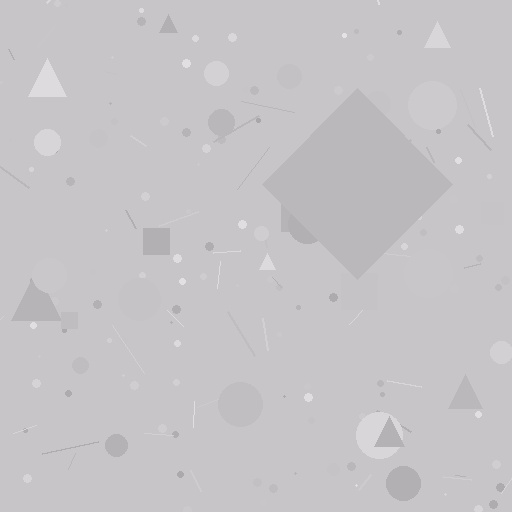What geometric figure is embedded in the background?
A diamond is embedded in the background.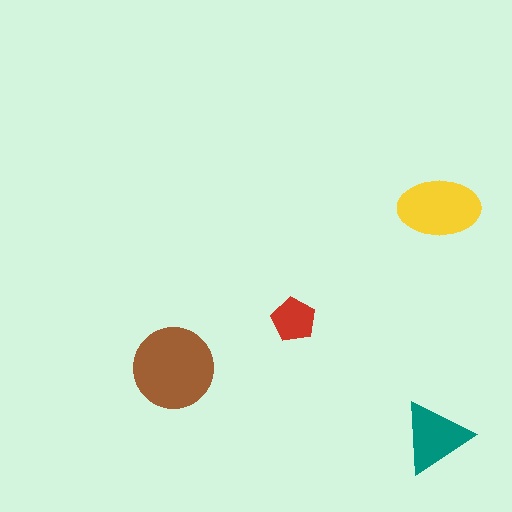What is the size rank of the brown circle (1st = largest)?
1st.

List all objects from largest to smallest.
The brown circle, the yellow ellipse, the teal triangle, the red pentagon.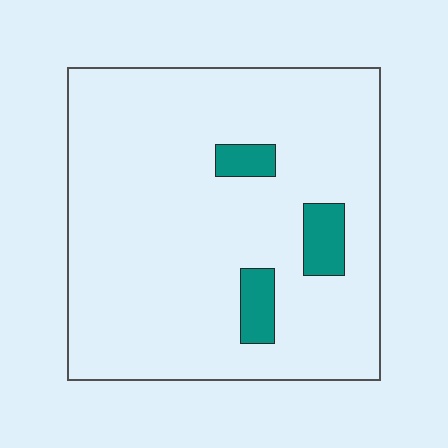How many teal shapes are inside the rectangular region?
3.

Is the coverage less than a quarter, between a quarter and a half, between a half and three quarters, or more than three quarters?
Less than a quarter.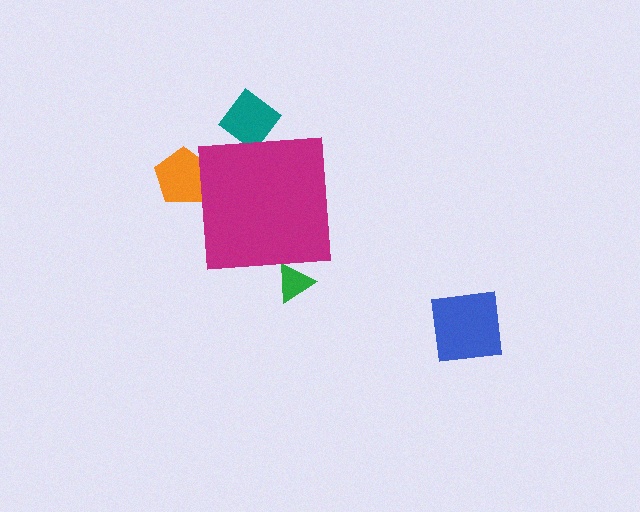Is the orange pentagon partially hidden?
Yes, the orange pentagon is partially hidden behind the magenta square.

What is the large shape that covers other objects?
A magenta square.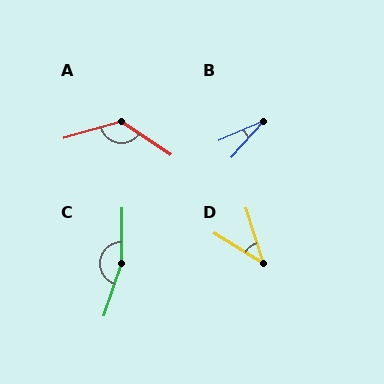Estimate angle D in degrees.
Approximately 41 degrees.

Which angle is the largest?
C, at approximately 161 degrees.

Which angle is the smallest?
B, at approximately 25 degrees.